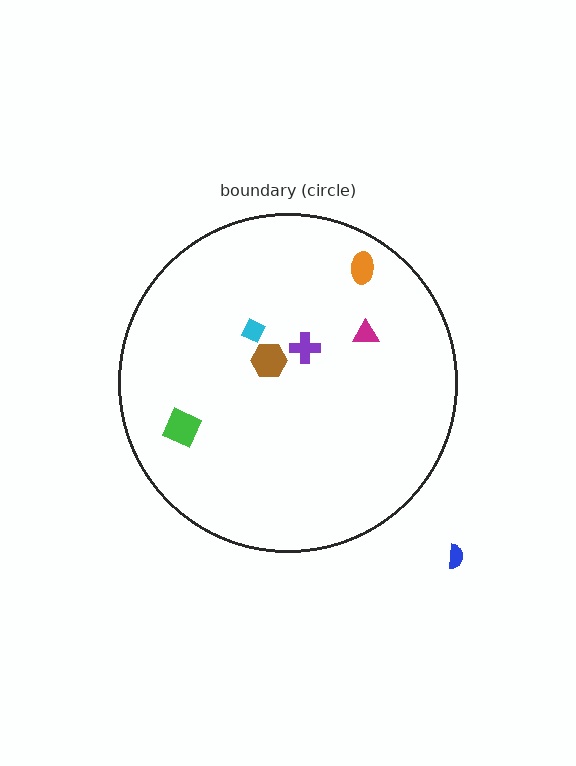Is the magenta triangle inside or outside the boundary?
Inside.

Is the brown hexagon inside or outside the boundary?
Inside.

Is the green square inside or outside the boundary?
Inside.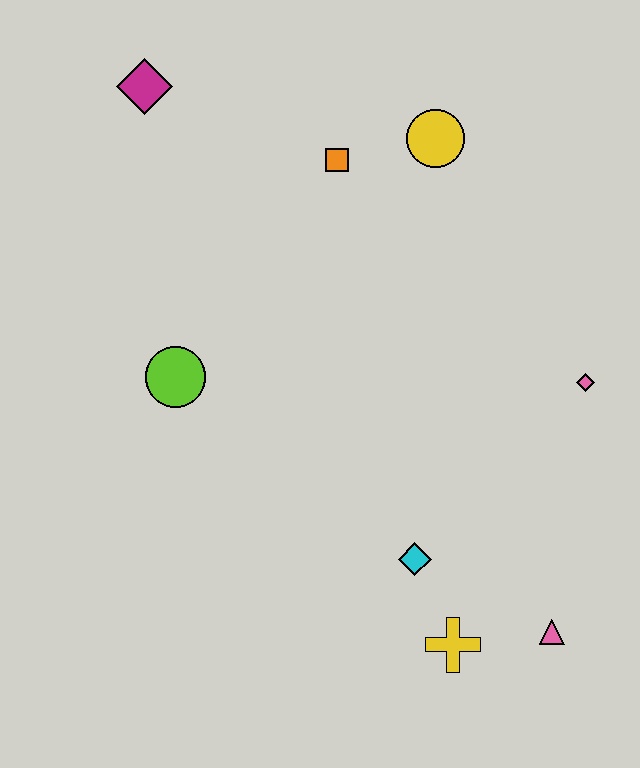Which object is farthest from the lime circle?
The pink triangle is farthest from the lime circle.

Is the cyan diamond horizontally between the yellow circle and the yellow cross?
No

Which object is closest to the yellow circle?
The orange square is closest to the yellow circle.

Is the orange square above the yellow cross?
Yes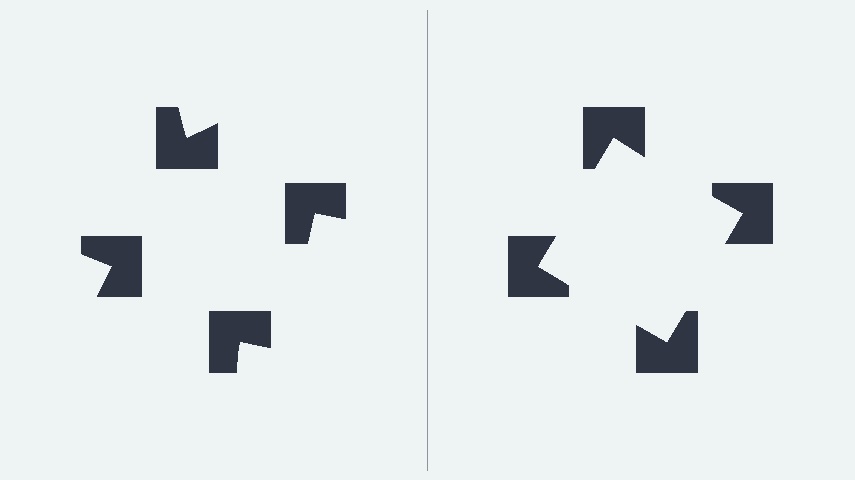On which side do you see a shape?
An illusory square appears on the right side. On the left side the wedge cuts are rotated, so no coherent shape forms.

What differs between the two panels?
The notched squares are positioned identically on both sides; only the wedge orientations differ. On the right they align to a square; on the left they are misaligned.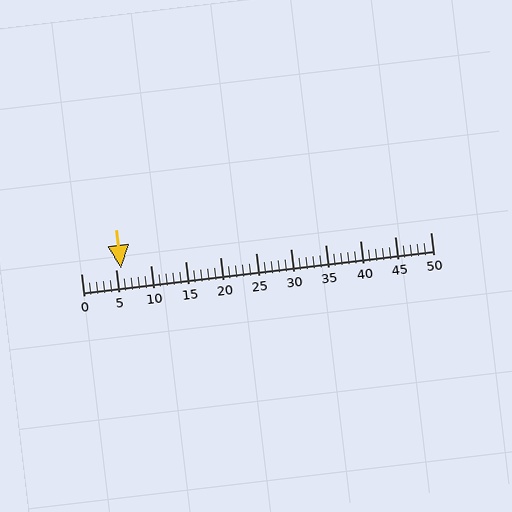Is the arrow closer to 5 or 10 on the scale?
The arrow is closer to 5.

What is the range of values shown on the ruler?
The ruler shows values from 0 to 50.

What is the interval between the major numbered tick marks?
The major tick marks are spaced 5 units apart.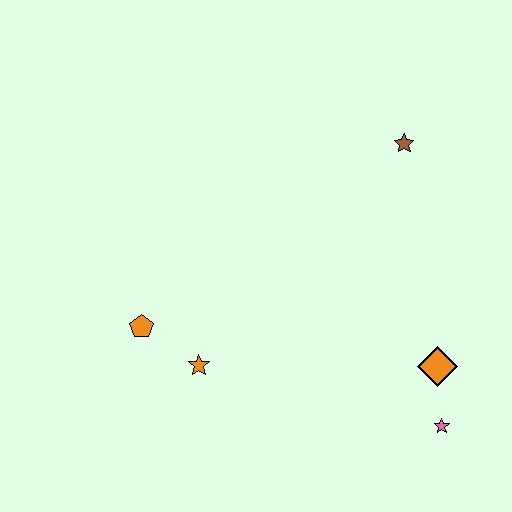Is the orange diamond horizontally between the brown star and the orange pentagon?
No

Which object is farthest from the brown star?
The orange pentagon is farthest from the brown star.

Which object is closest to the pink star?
The orange diamond is closest to the pink star.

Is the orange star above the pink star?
Yes